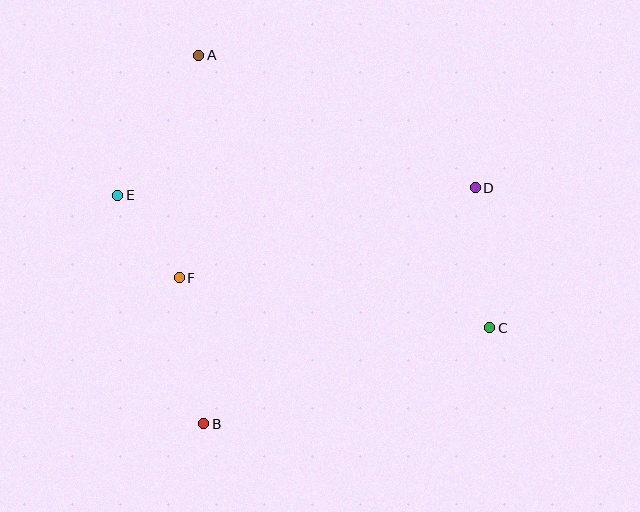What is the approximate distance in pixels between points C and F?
The distance between C and F is approximately 315 pixels.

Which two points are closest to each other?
Points E and F are closest to each other.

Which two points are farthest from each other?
Points A and C are farthest from each other.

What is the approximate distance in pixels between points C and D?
The distance between C and D is approximately 141 pixels.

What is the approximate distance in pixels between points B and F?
The distance between B and F is approximately 148 pixels.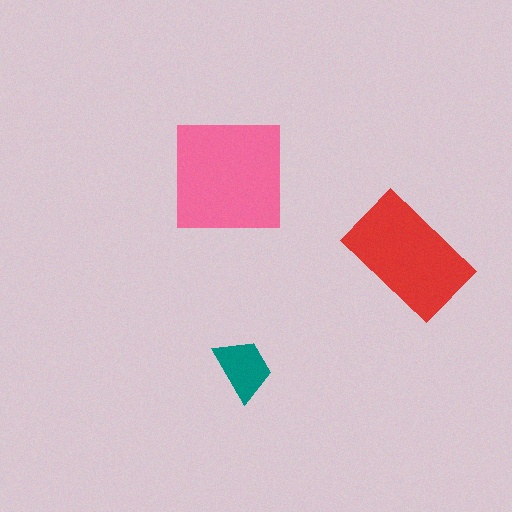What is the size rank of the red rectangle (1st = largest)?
2nd.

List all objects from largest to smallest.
The pink square, the red rectangle, the teal trapezoid.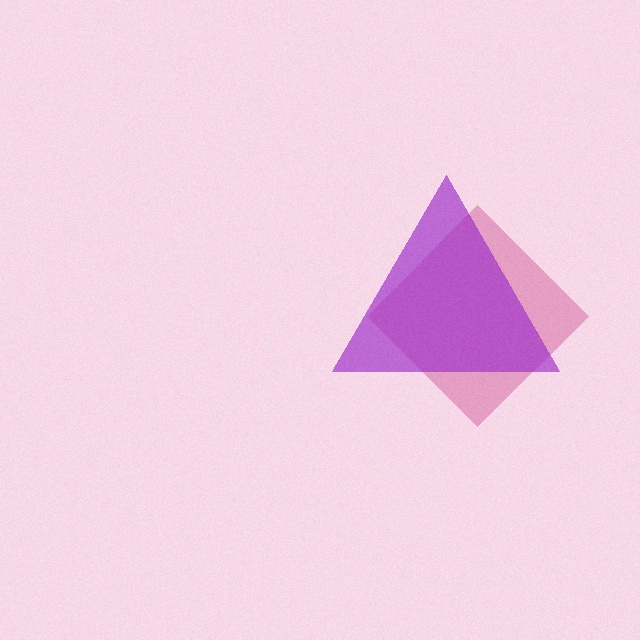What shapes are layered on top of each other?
The layered shapes are: a pink diamond, a purple triangle.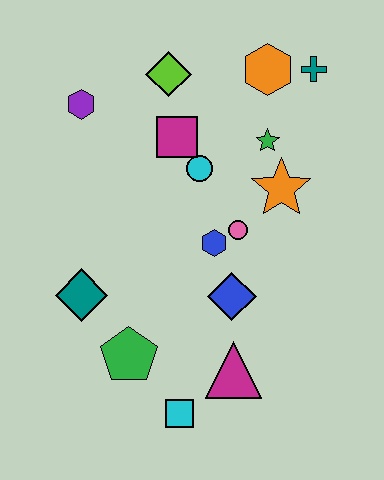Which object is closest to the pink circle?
The blue hexagon is closest to the pink circle.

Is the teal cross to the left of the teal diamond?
No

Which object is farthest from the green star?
The cyan square is farthest from the green star.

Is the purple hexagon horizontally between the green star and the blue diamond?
No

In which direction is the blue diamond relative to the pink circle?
The blue diamond is below the pink circle.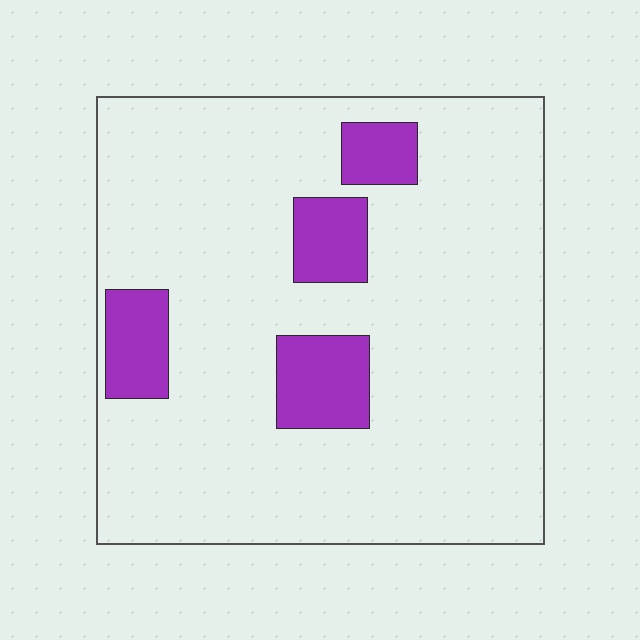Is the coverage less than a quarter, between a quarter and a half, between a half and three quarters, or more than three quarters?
Less than a quarter.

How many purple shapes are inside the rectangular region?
4.